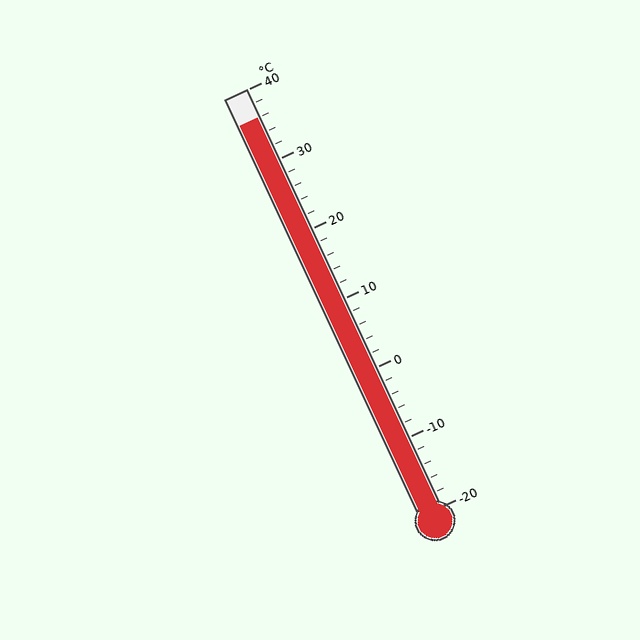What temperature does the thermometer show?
The thermometer shows approximately 36°C.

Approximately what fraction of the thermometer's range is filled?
The thermometer is filled to approximately 95% of its range.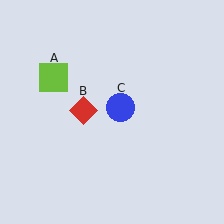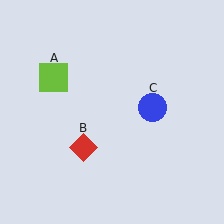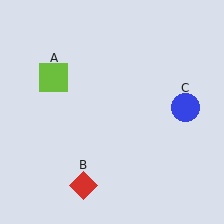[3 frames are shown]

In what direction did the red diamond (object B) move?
The red diamond (object B) moved down.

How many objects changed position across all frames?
2 objects changed position: red diamond (object B), blue circle (object C).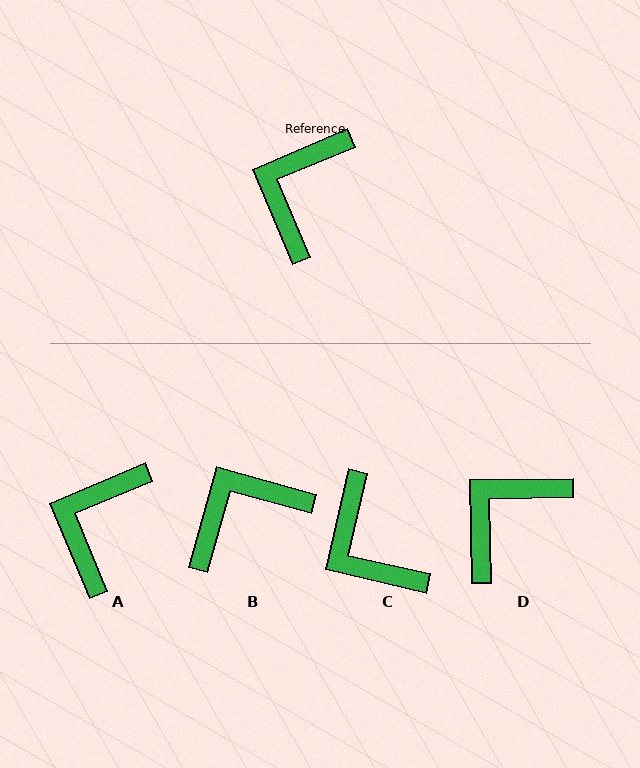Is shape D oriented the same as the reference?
No, it is off by about 22 degrees.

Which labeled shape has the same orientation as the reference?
A.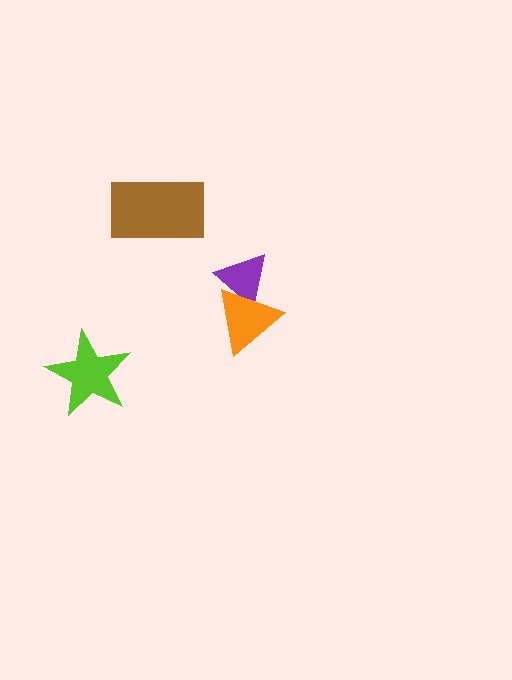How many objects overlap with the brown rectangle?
0 objects overlap with the brown rectangle.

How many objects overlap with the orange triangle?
1 object overlaps with the orange triangle.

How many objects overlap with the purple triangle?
1 object overlaps with the purple triangle.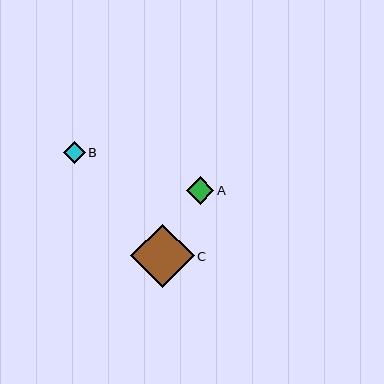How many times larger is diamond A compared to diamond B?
Diamond A is approximately 1.2 times the size of diamond B.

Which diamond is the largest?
Diamond C is the largest with a size of approximately 63 pixels.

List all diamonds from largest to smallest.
From largest to smallest: C, A, B.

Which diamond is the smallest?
Diamond B is the smallest with a size of approximately 22 pixels.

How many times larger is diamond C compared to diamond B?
Diamond C is approximately 2.8 times the size of diamond B.